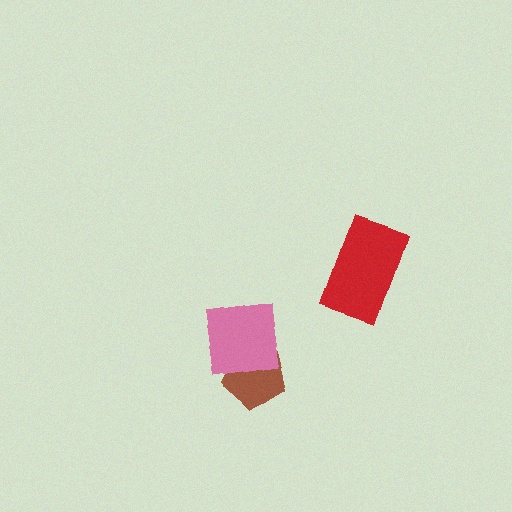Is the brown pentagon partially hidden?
Yes, it is partially covered by another shape.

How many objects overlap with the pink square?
1 object overlaps with the pink square.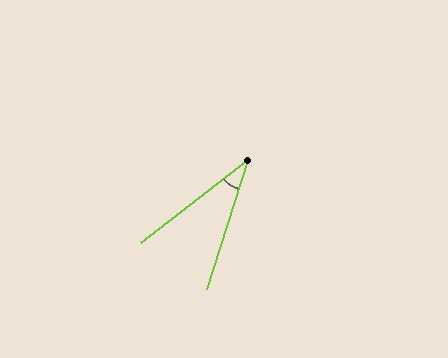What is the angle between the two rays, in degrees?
Approximately 34 degrees.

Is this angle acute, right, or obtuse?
It is acute.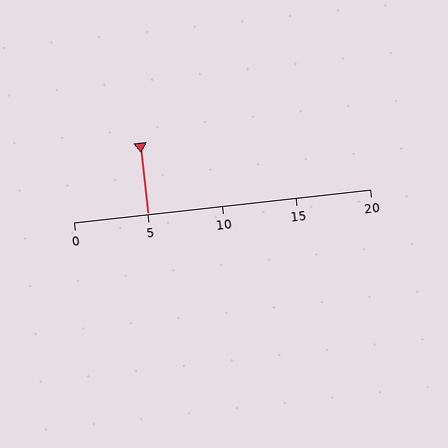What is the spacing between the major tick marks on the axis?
The major ticks are spaced 5 apart.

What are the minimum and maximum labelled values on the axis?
The axis runs from 0 to 20.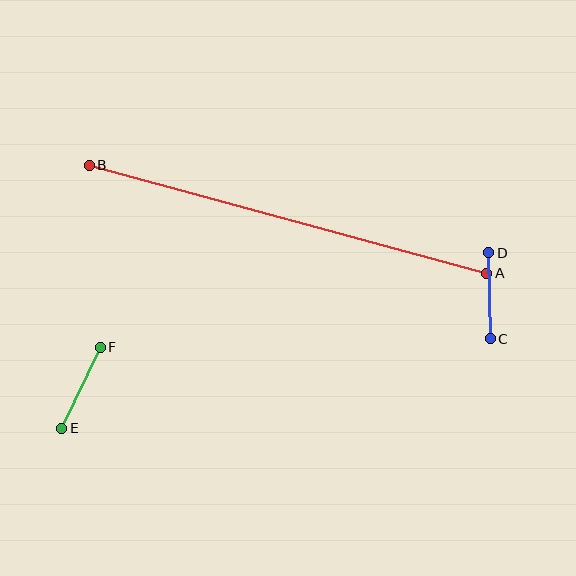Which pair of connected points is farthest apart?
Points A and B are farthest apart.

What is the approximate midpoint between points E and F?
The midpoint is at approximately (81, 388) pixels.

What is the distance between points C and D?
The distance is approximately 86 pixels.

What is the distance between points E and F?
The distance is approximately 90 pixels.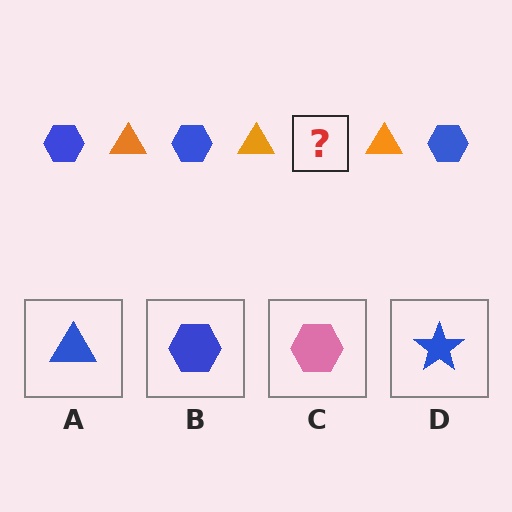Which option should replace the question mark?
Option B.